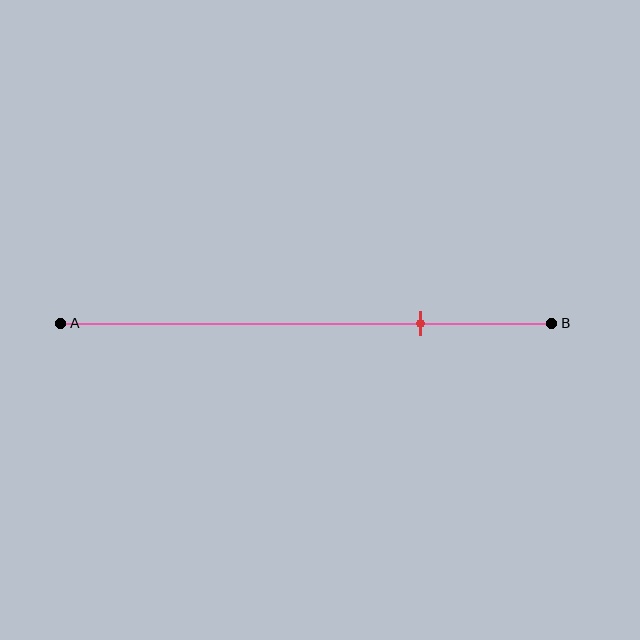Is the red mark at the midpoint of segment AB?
No, the mark is at about 75% from A, not at the 50% midpoint.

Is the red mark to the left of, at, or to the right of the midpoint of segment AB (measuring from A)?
The red mark is to the right of the midpoint of segment AB.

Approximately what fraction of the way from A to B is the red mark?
The red mark is approximately 75% of the way from A to B.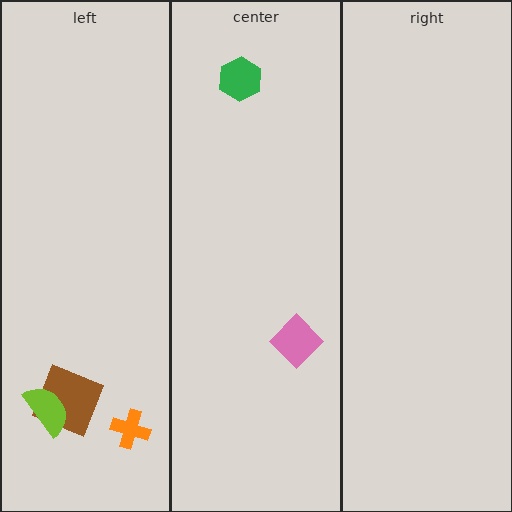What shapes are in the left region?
The brown square, the lime semicircle, the orange cross.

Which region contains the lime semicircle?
The left region.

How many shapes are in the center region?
2.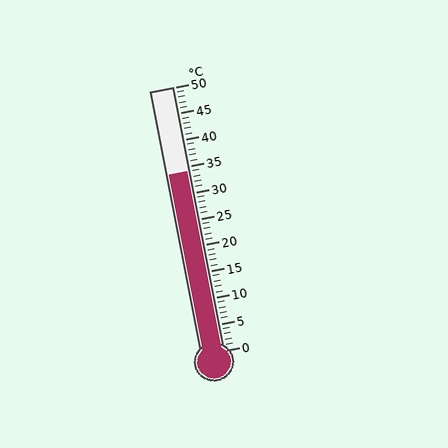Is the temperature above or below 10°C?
The temperature is above 10°C.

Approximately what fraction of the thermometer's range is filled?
The thermometer is filled to approximately 70% of its range.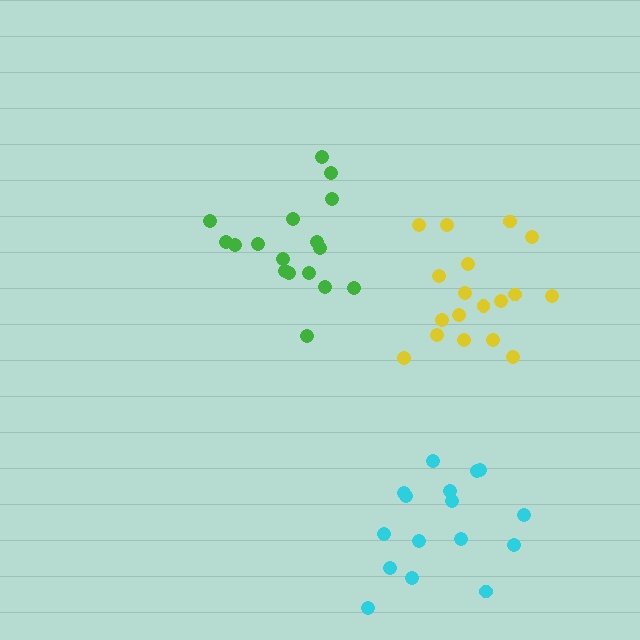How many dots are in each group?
Group 1: 18 dots, Group 2: 18 dots, Group 3: 16 dots (52 total).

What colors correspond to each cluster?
The clusters are colored: yellow, green, cyan.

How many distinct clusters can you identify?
There are 3 distinct clusters.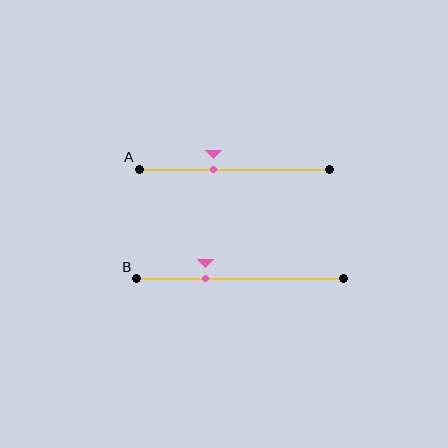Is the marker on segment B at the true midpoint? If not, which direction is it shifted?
No, the marker on segment B is shifted to the left by about 17% of the segment length.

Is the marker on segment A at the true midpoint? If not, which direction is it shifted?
No, the marker on segment A is shifted to the left by about 11% of the segment length.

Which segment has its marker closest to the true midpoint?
Segment A has its marker closest to the true midpoint.